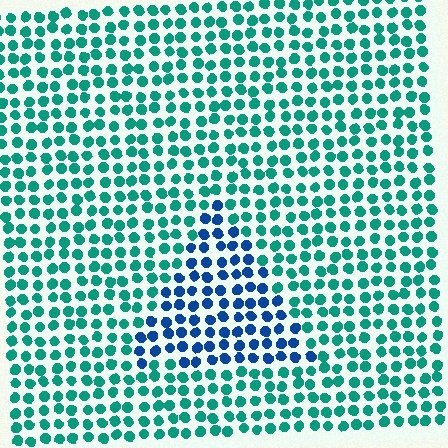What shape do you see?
I see a triangle.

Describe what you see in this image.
The image is filled with small teal elements in a uniform arrangement. A triangle-shaped region is visible where the elements are tinted to a slightly different hue, forming a subtle color boundary.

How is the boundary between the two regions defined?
The boundary is defined purely by a slight shift in hue (about 48 degrees). Spacing, size, and orientation are identical on both sides.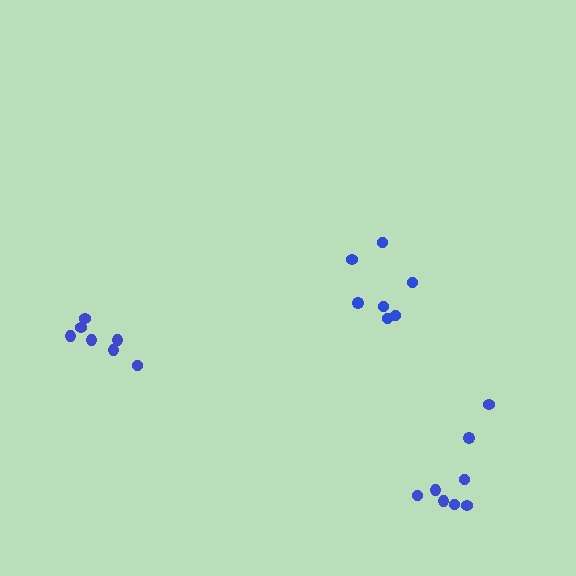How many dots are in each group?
Group 1: 7 dots, Group 2: 7 dots, Group 3: 8 dots (22 total).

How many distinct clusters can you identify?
There are 3 distinct clusters.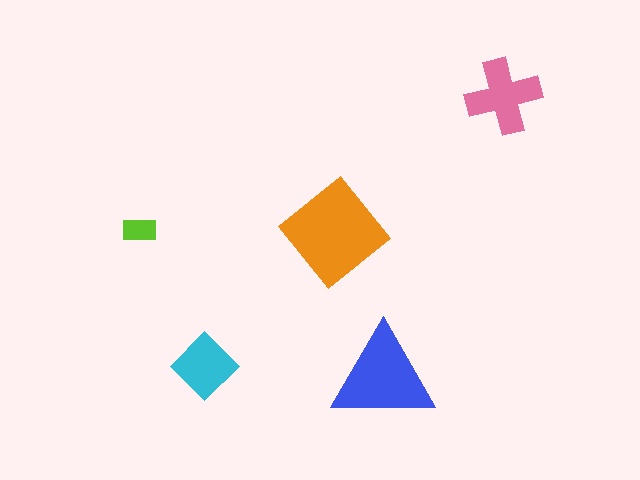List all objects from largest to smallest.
The orange diamond, the blue triangle, the pink cross, the cyan diamond, the lime rectangle.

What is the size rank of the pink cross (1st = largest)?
3rd.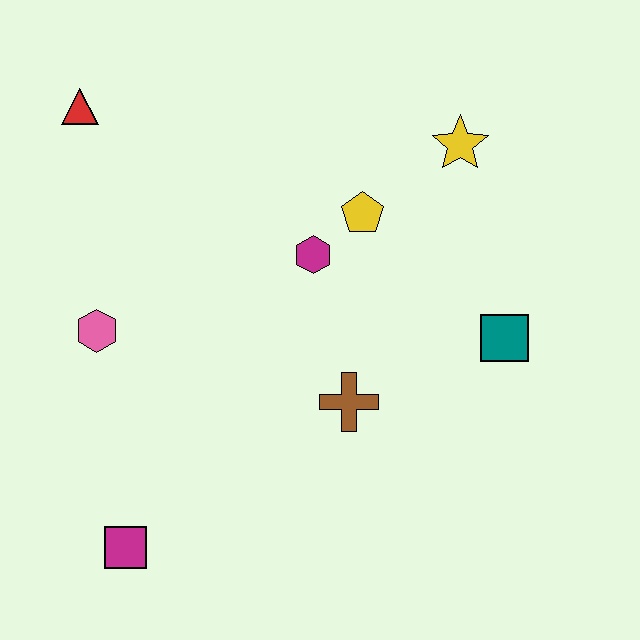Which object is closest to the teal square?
The brown cross is closest to the teal square.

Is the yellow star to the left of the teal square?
Yes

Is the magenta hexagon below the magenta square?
No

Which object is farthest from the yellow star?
The magenta square is farthest from the yellow star.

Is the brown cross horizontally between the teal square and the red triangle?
Yes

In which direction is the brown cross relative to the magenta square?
The brown cross is to the right of the magenta square.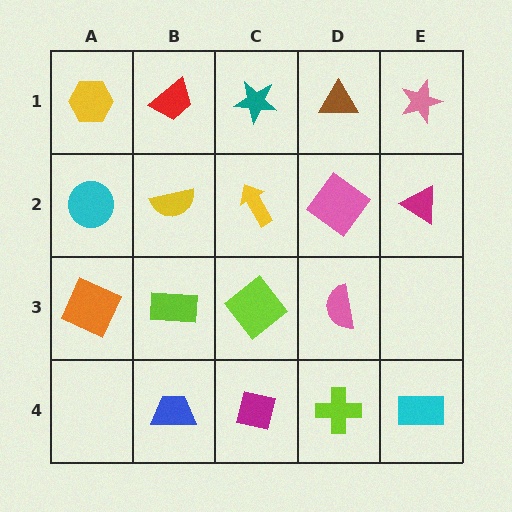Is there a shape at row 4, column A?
No, that cell is empty.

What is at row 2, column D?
A pink diamond.